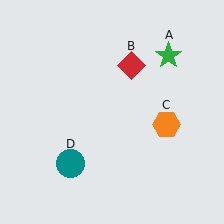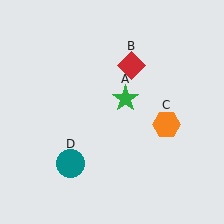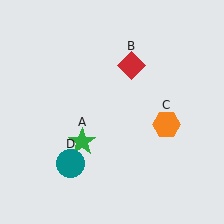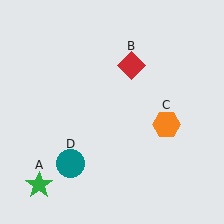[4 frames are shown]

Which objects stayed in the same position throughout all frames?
Red diamond (object B) and orange hexagon (object C) and teal circle (object D) remained stationary.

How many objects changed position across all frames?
1 object changed position: green star (object A).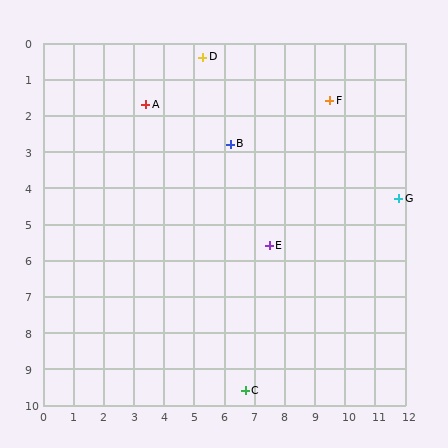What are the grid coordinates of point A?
Point A is at approximately (3.4, 1.7).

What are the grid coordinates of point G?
Point G is at approximately (11.8, 4.3).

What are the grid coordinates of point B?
Point B is at approximately (6.2, 2.8).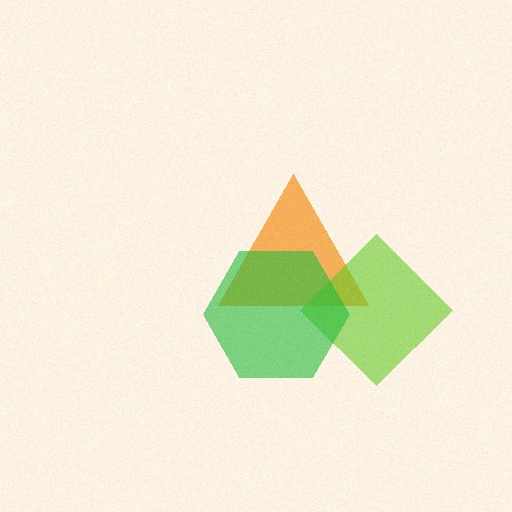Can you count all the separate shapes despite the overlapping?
Yes, there are 3 separate shapes.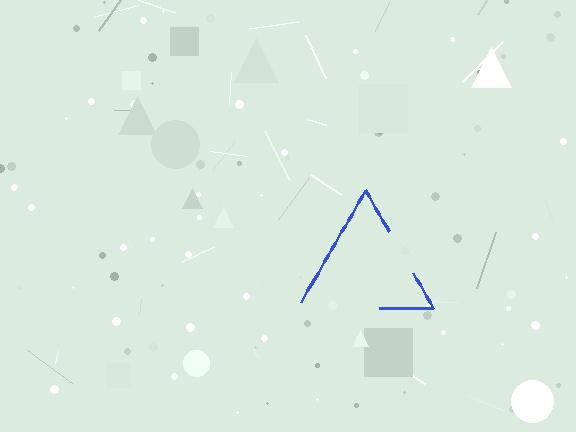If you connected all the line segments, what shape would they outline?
They would outline a triangle.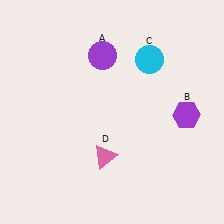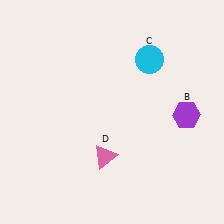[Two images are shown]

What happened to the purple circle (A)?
The purple circle (A) was removed in Image 2. It was in the top-left area of Image 1.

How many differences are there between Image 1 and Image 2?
There is 1 difference between the two images.